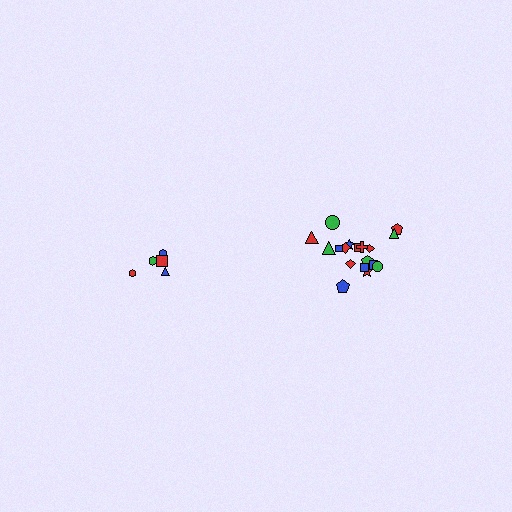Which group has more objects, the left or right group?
The right group.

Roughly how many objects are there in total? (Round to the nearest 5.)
Roughly 25 objects in total.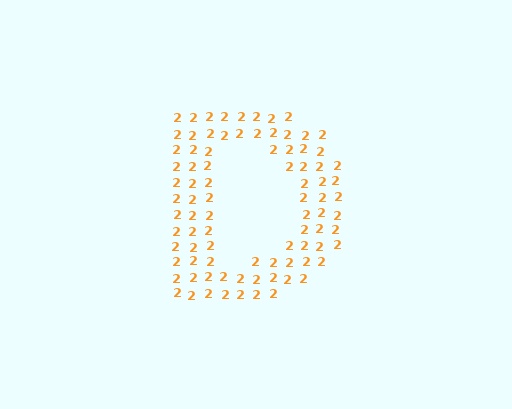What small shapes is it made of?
It is made of small digit 2's.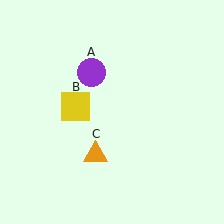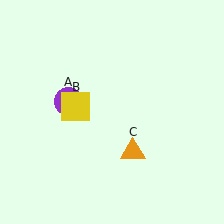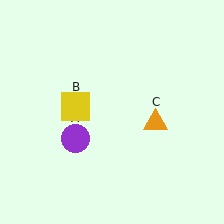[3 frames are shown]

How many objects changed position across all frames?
2 objects changed position: purple circle (object A), orange triangle (object C).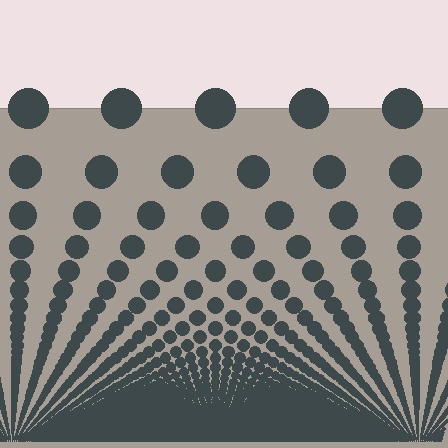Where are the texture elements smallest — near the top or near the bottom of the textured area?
Near the bottom.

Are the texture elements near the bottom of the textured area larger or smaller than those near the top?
Smaller. The gradient is inverted — elements near the bottom are smaller and denser.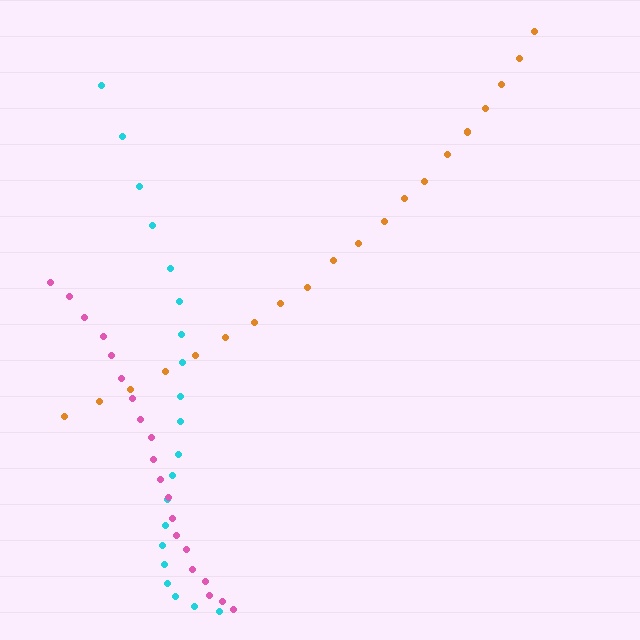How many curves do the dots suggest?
There are 3 distinct paths.